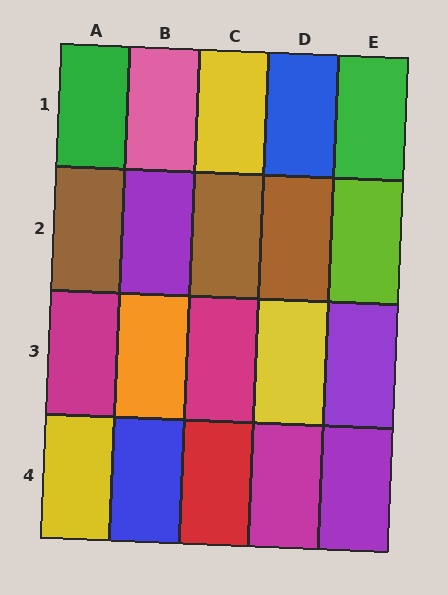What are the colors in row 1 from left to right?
Green, pink, yellow, blue, green.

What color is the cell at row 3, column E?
Purple.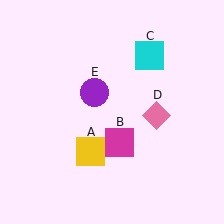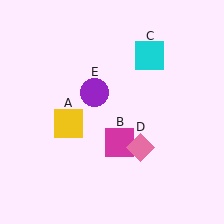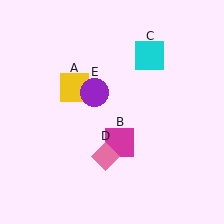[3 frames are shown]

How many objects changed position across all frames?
2 objects changed position: yellow square (object A), pink diamond (object D).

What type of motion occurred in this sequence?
The yellow square (object A), pink diamond (object D) rotated clockwise around the center of the scene.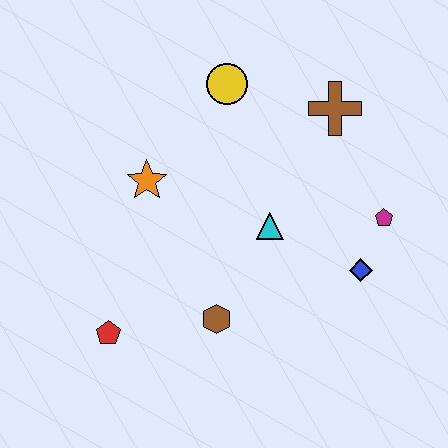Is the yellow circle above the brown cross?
Yes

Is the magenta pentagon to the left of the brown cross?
No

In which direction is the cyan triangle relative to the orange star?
The cyan triangle is to the right of the orange star.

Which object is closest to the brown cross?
The yellow circle is closest to the brown cross.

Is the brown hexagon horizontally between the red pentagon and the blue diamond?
Yes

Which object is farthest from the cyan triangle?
The red pentagon is farthest from the cyan triangle.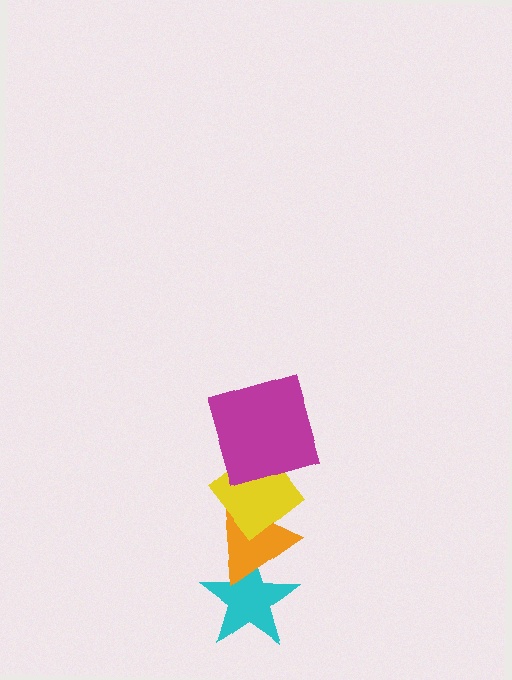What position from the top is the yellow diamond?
The yellow diamond is 2nd from the top.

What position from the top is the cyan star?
The cyan star is 4th from the top.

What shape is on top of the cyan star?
The orange triangle is on top of the cyan star.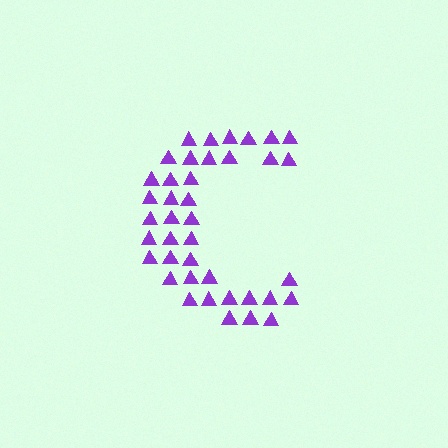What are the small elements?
The small elements are triangles.